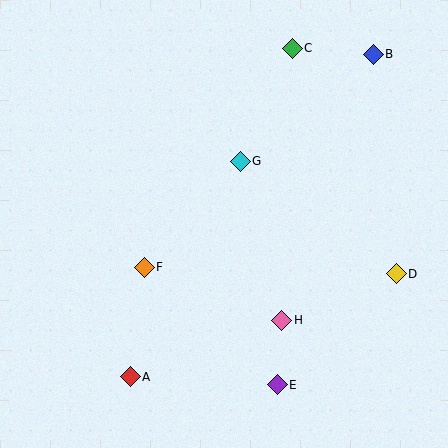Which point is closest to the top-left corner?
Point G is closest to the top-left corner.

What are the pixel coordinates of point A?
Point A is at (130, 377).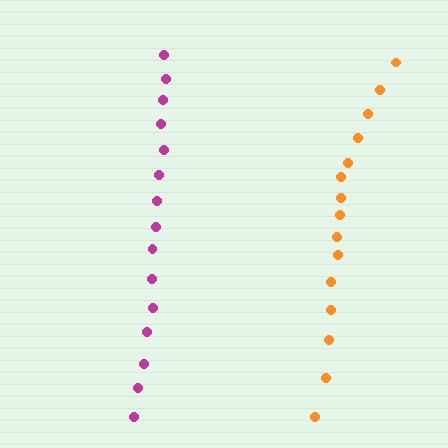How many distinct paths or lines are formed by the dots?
There are 2 distinct paths.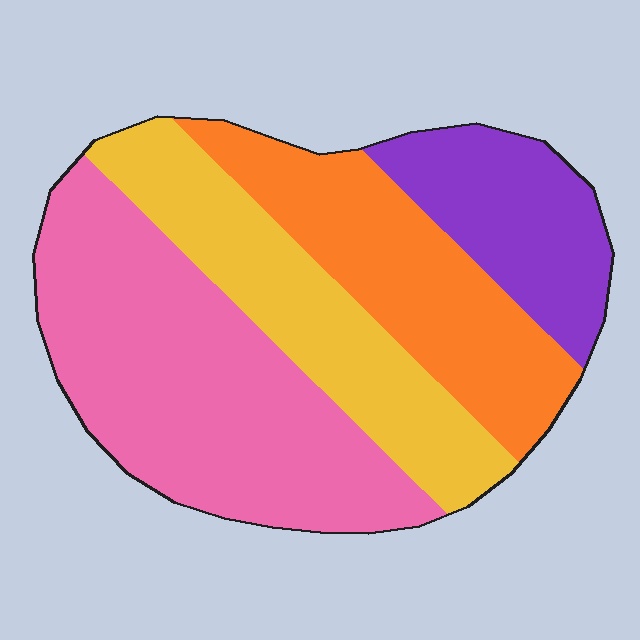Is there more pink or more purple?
Pink.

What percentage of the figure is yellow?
Yellow covers about 25% of the figure.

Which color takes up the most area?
Pink, at roughly 40%.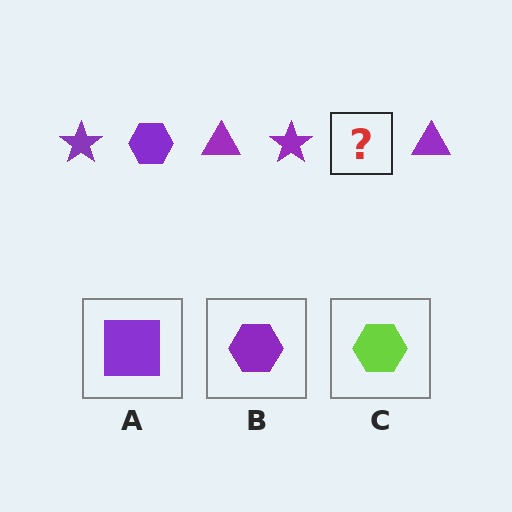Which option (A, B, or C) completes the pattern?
B.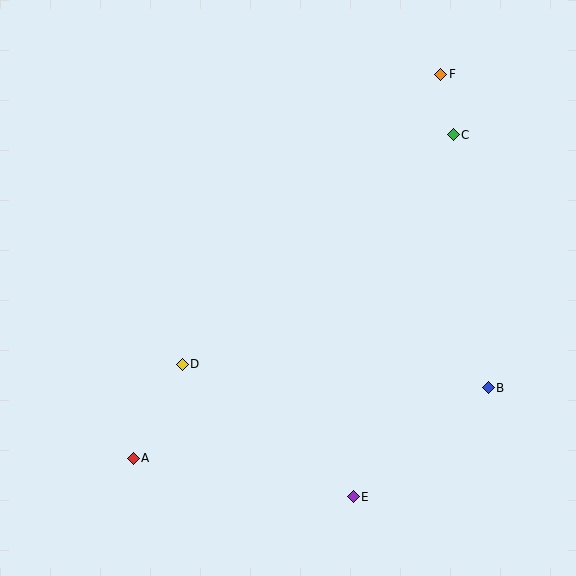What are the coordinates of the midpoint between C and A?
The midpoint between C and A is at (293, 297).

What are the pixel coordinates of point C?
Point C is at (453, 135).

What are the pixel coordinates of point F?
Point F is at (441, 74).